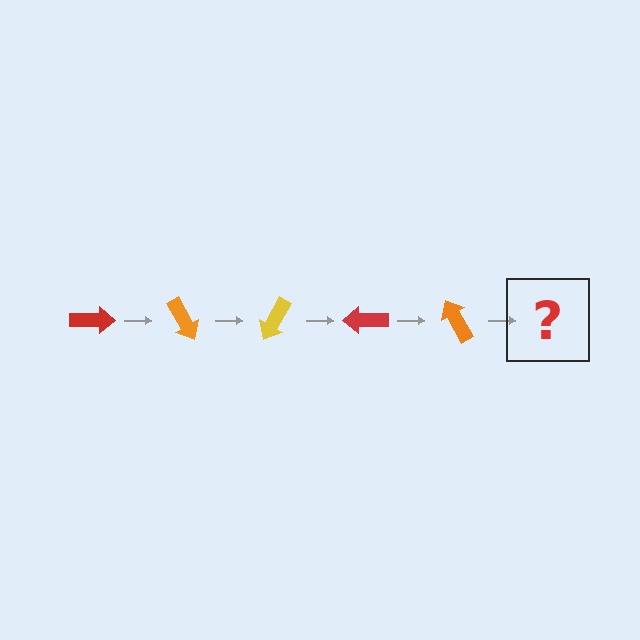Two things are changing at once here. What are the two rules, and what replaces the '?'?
The two rules are that it rotates 60 degrees each step and the color cycles through red, orange, and yellow. The '?' should be a yellow arrow, rotated 300 degrees from the start.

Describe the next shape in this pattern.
It should be a yellow arrow, rotated 300 degrees from the start.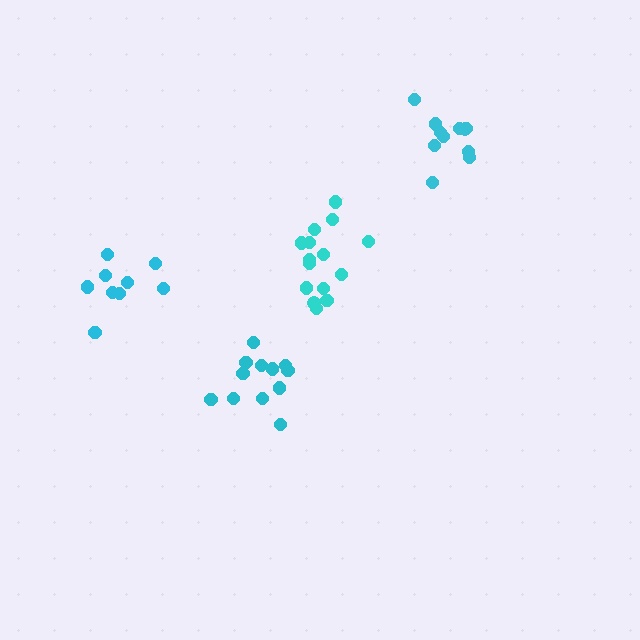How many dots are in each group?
Group 1: 12 dots, Group 2: 9 dots, Group 3: 15 dots, Group 4: 11 dots (47 total).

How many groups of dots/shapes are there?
There are 4 groups.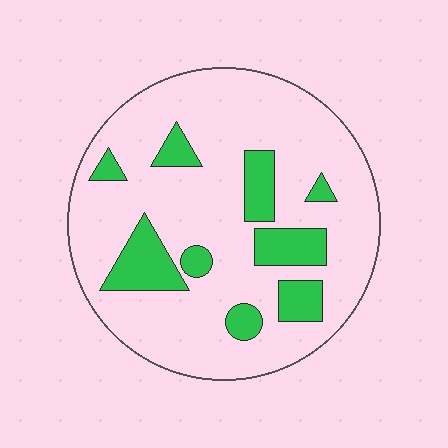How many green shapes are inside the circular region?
9.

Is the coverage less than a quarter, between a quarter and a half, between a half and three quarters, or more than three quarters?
Less than a quarter.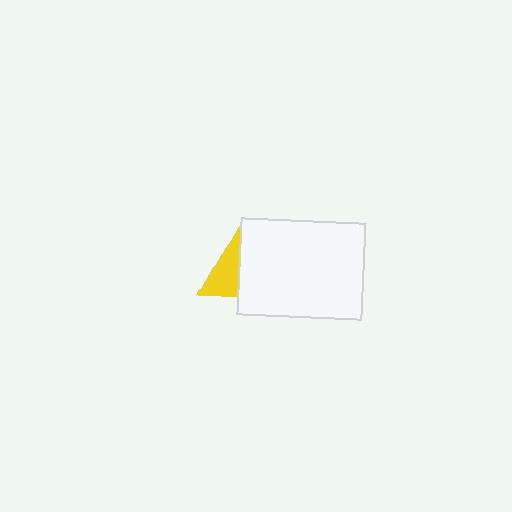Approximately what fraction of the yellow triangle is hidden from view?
Roughly 57% of the yellow triangle is hidden behind the white rectangle.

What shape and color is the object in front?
The object in front is a white rectangle.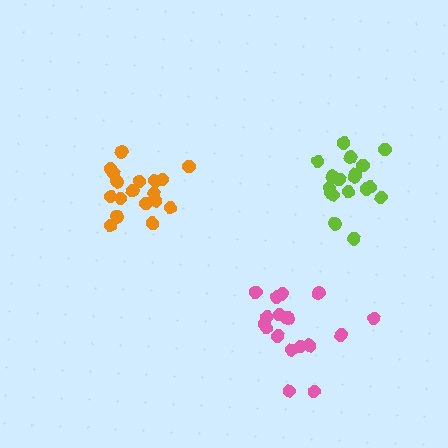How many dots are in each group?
Group 1: 18 dots, Group 2: 18 dots, Group 3: 19 dots (55 total).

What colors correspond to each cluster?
The clusters are colored: pink, lime, orange.